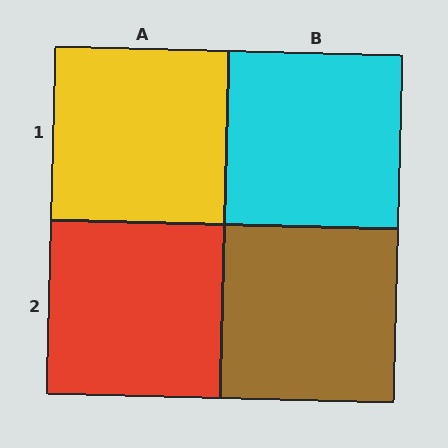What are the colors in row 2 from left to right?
Red, brown.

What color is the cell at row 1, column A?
Yellow.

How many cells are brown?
1 cell is brown.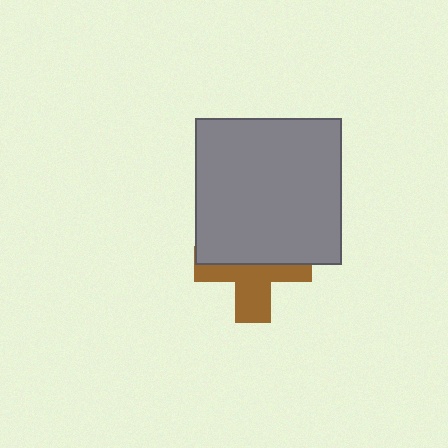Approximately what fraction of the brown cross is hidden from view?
Roughly 52% of the brown cross is hidden behind the gray square.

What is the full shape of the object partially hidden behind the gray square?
The partially hidden object is a brown cross.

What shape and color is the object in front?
The object in front is a gray square.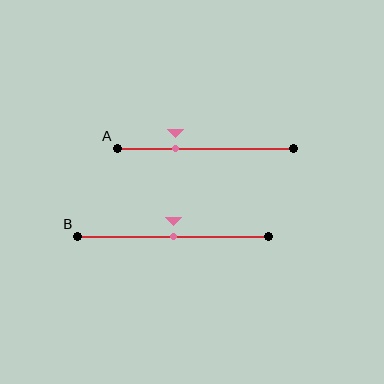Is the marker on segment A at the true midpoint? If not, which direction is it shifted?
No, the marker on segment A is shifted to the left by about 17% of the segment length.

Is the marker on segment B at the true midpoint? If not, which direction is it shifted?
Yes, the marker on segment B is at the true midpoint.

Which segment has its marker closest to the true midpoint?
Segment B has its marker closest to the true midpoint.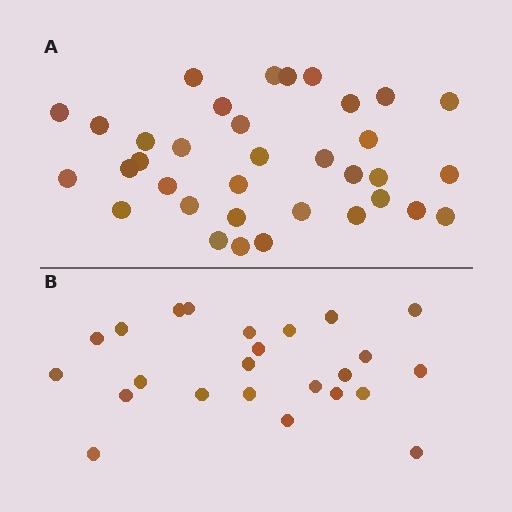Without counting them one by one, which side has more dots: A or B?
Region A (the top region) has more dots.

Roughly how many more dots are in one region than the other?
Region A has roughly 12 or so more dots than region B.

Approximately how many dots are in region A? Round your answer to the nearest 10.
About 40 dots. (The exact count is 35, which rounds to 40.)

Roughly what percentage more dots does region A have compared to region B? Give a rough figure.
About 45% more.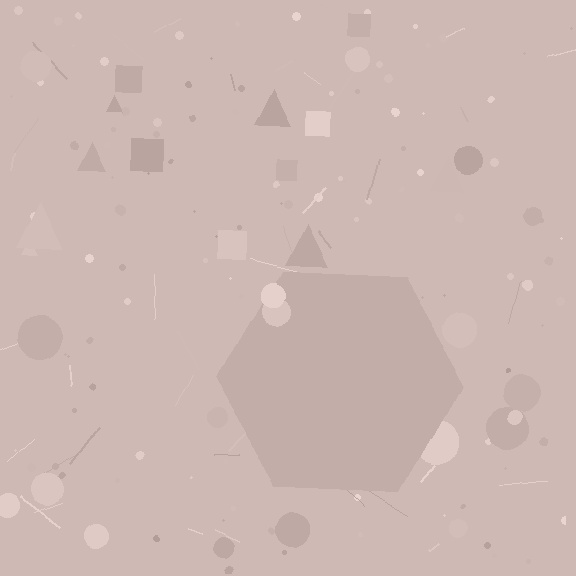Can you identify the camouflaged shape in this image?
The camouflaged shape is a hexagon.